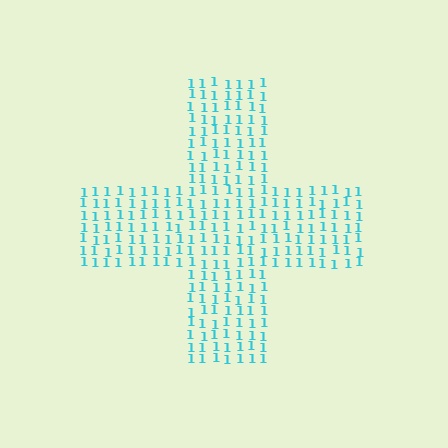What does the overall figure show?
The overall figure shows a cross.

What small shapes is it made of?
It is made of small digit 1's.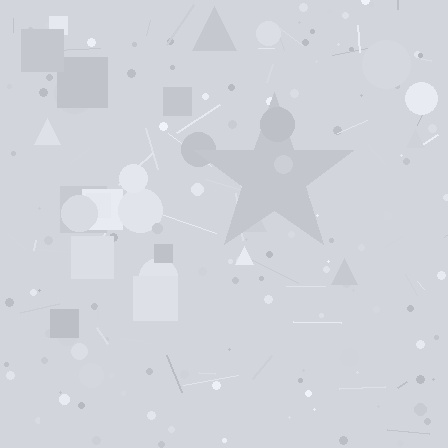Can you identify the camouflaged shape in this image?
The camouflaged shape is a star.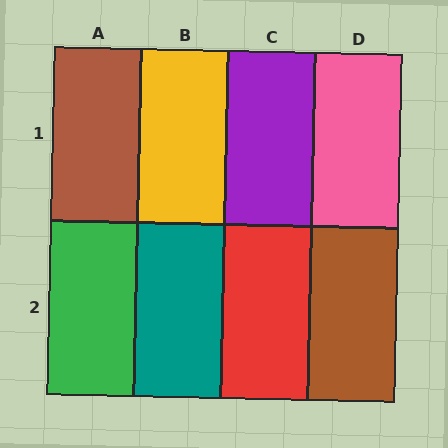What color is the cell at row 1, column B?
Yellow.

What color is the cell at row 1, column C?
Purple.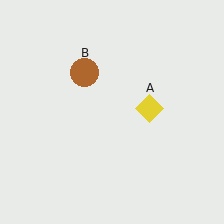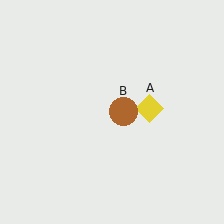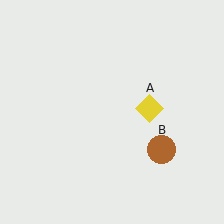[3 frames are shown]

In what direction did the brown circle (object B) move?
The brown circle (object B) moved down and to the right.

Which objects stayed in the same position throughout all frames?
Yellow diamond (object A) remained stationary.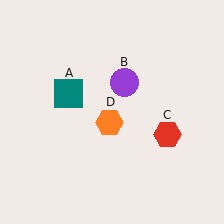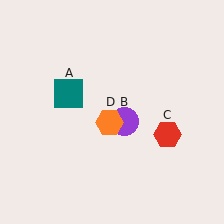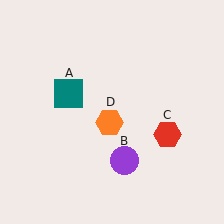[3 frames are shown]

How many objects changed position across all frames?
1 object changed position: purple circle (object B).